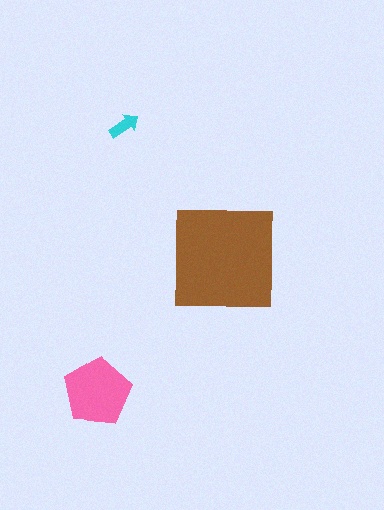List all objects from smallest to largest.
The cyan arrow, the pink pentagon, the brown square.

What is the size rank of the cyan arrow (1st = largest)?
3rd.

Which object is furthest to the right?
The brown square is rightmost.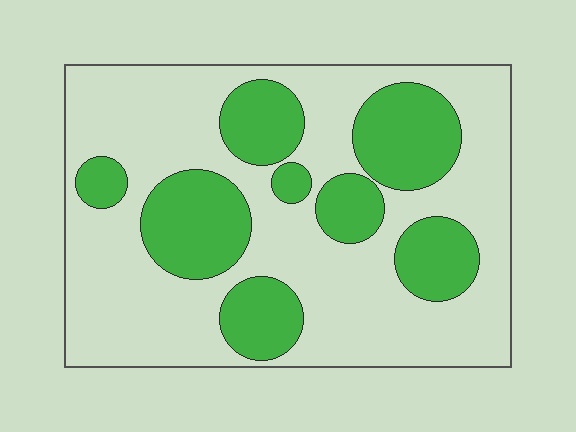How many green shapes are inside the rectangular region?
8.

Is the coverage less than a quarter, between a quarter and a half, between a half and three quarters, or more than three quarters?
Between a quarter and a half.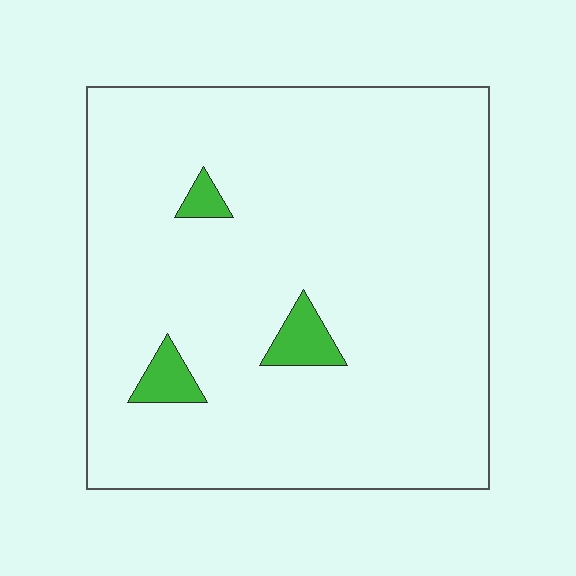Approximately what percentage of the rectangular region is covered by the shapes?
Approximately 5%.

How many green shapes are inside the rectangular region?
3.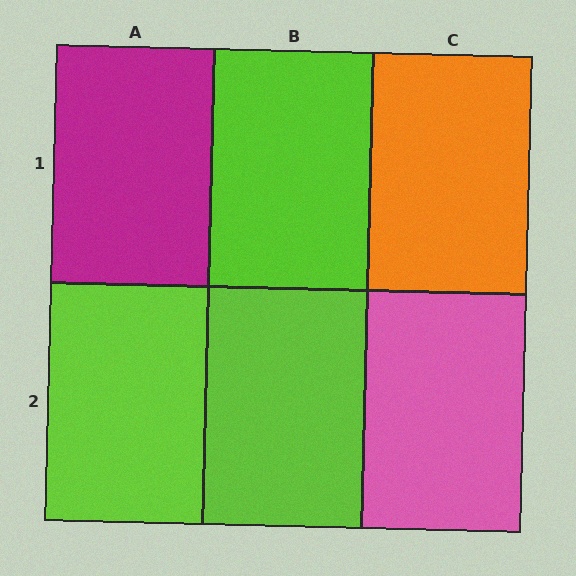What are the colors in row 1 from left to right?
Magenta, lime, orange.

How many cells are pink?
1 cell is pink.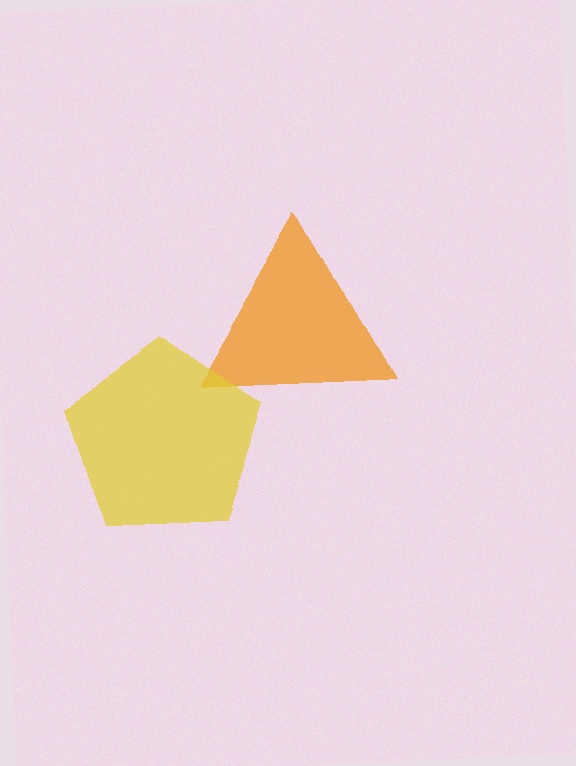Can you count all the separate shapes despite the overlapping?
Yes, there are 2 separate shapes.